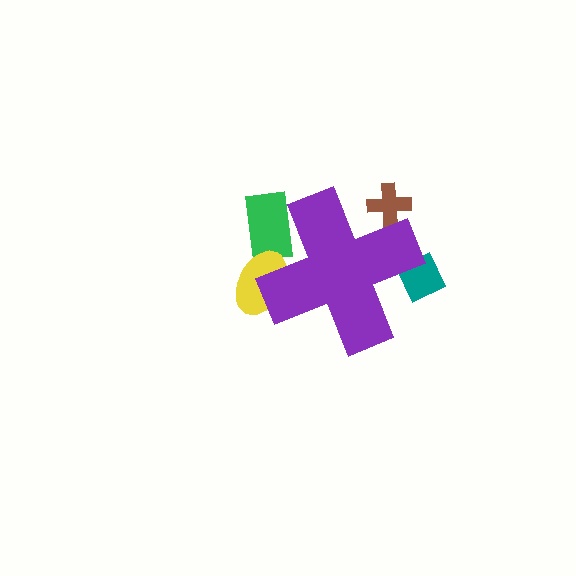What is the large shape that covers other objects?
A purple cross.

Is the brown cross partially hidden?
Yes, the brown cross is partially hidden behind the purple cross.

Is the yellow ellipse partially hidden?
Yes, the yellow ellipse is partially hidden behind the purple cross.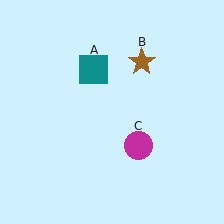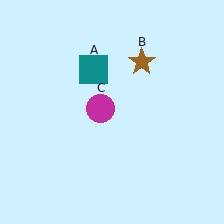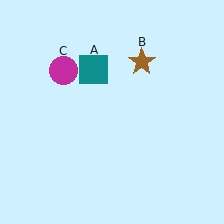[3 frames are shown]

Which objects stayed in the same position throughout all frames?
Teal square (object A) and brown star (object B) remained stationary.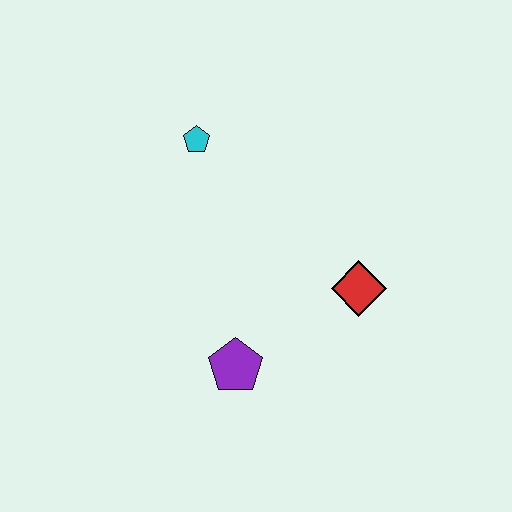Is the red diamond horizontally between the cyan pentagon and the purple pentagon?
No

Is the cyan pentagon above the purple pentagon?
Yes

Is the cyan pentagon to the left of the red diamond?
Yes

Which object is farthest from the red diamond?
The cyan pentagon is farthest from the red diamond.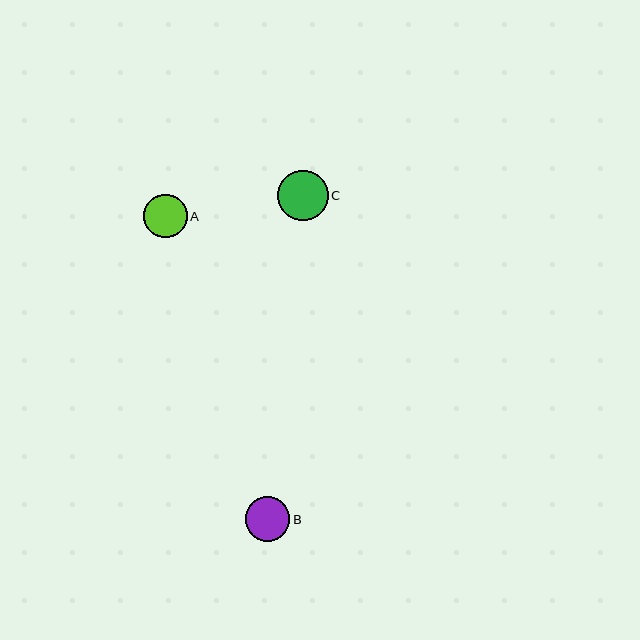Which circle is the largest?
Circle C is the largest with a size of approximately 51 pixels.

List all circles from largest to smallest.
From largest to smallest: C, B, A.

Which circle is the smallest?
Circle A is the smallest with a size of approximately 43 pixels.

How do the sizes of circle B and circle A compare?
Circle B and circle A are approximately the same size.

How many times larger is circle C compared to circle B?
Circle C is approximately 1.1 times the size of circle B.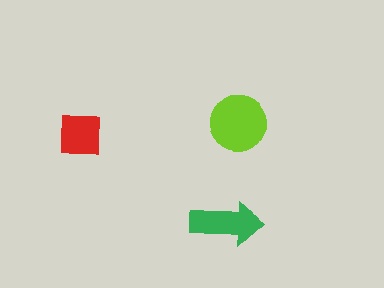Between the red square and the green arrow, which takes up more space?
The green arrow.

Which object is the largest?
The lime circle.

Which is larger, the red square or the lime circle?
The lime circle.